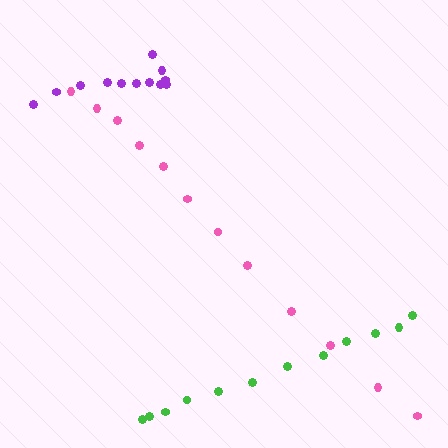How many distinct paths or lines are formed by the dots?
There are 3 distinct paths.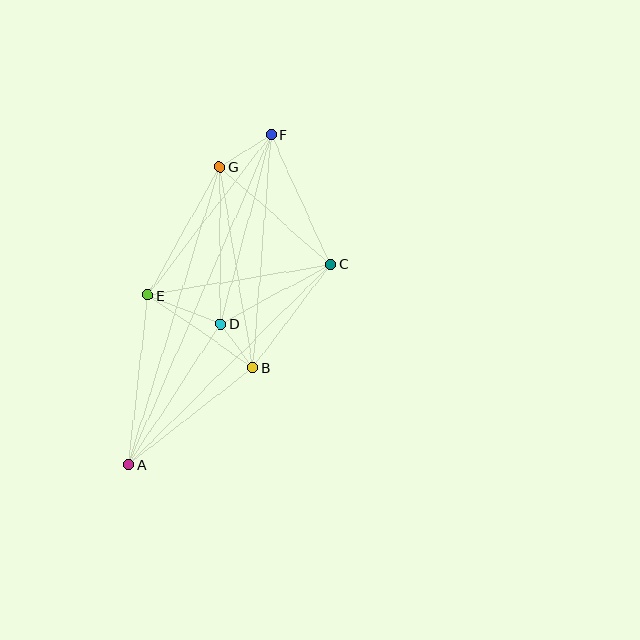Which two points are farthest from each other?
Points A and F are farthest from each other.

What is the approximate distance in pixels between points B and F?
The distance between B and F is approximately 233 pixels.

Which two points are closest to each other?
Points B and D are closest to each other.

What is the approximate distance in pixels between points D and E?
The distance between D and E is approximately 78 pixels.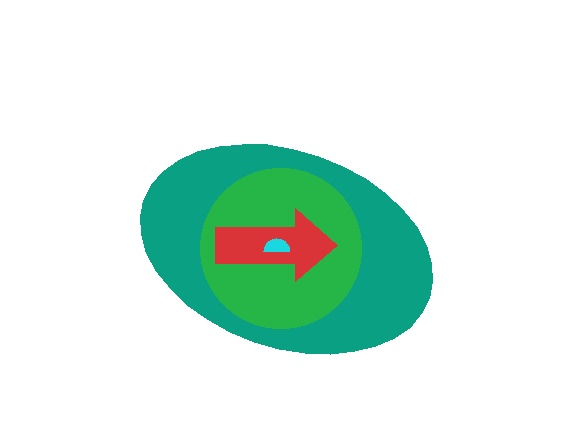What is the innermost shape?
The cyan semicircle.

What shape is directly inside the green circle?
The red arrow.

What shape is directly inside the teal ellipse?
The green circle.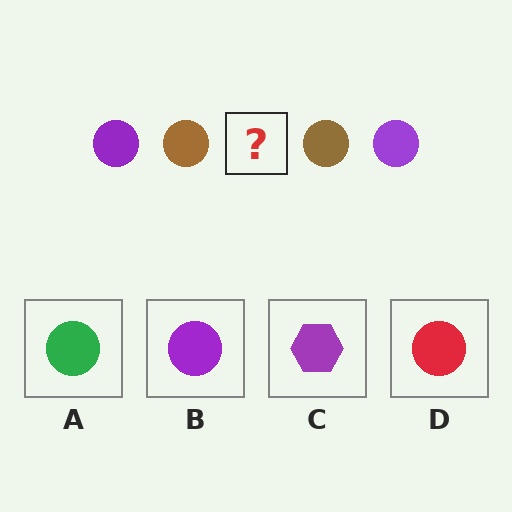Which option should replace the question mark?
Option B.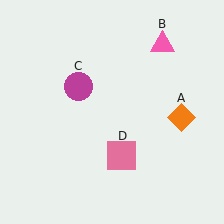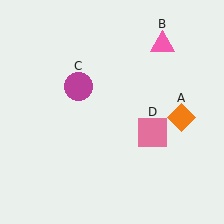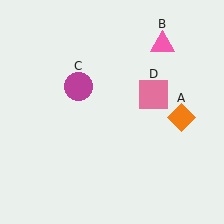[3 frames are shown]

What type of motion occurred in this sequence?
The pink square (object D) rotated counterclockwise around the center of the scene.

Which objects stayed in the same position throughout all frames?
Orange diamond (object A) and pink triangle (object B) and magenta circle (object C) remained stationary.